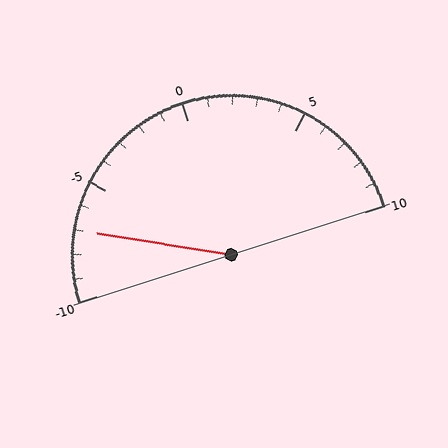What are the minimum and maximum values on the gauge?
The gauge ranges from -10 to 10.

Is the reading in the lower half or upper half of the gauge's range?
The reading is in the lower half of the range (-10 to 10).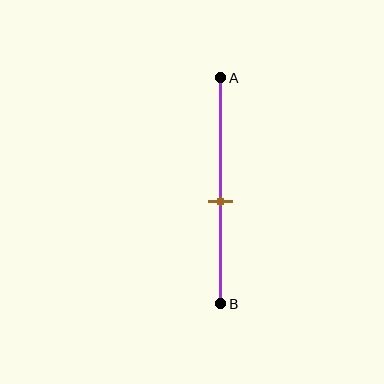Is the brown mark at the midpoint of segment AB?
No, the mark is at about 55% from A, not at the 50% midpoint.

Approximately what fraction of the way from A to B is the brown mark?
The brown mark is approximately 55% of the way from A to B.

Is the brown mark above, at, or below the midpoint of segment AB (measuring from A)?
The brown mark is below the midpoint of segment AB.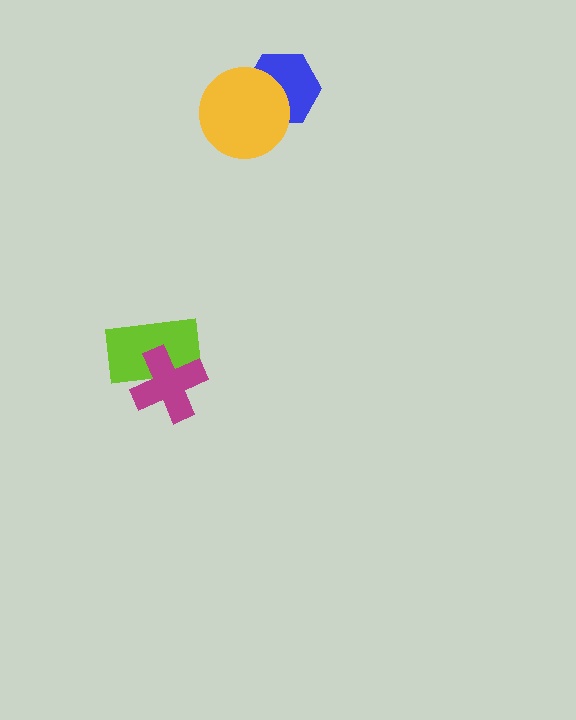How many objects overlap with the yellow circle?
1 object overlaps with the yellow circle.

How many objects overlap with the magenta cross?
1 object overlaps with the magenta cross.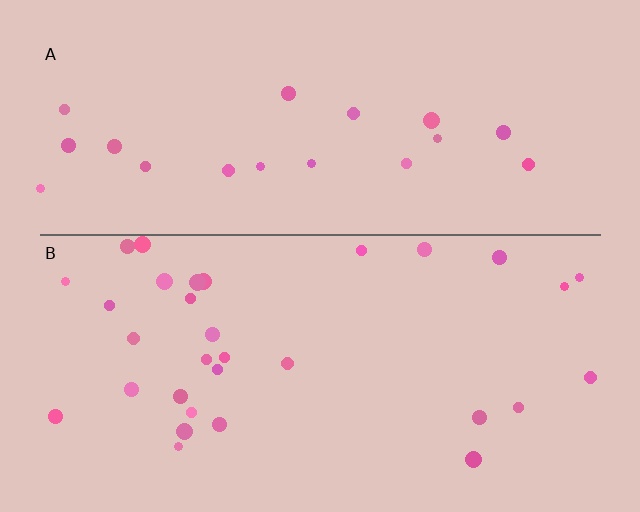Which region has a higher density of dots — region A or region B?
B (the bottom).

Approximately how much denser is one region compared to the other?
Approximately 1.6× — region B over region A.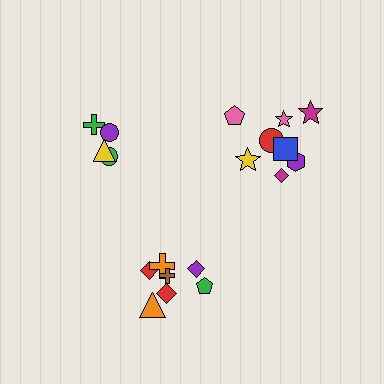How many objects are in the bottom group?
There are 7 objects.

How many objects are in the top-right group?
There are 8 objects.